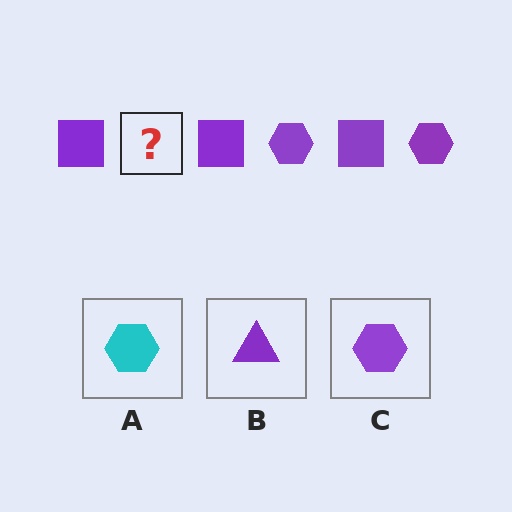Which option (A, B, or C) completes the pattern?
C.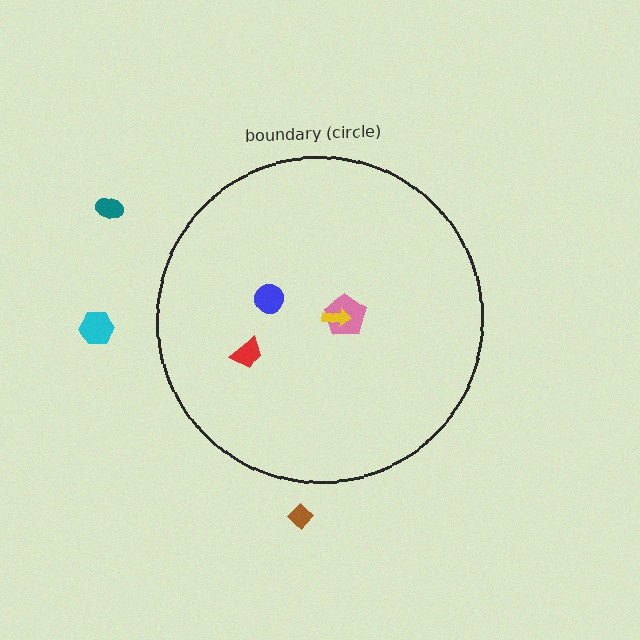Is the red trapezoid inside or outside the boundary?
Inside.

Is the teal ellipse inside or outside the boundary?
Outside.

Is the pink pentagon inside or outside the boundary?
Inside.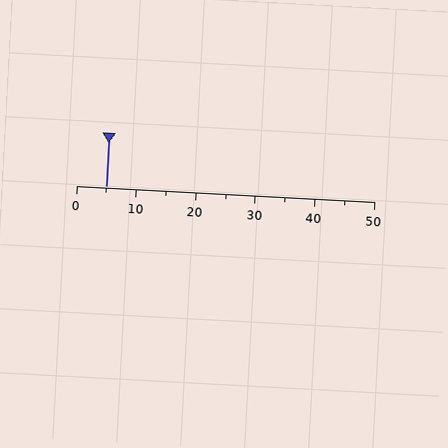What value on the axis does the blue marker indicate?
The marker indicates approximately 5.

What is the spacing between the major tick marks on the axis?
The major ticks are spaced 10 apart.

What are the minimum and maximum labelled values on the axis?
The axis runs from 0 to 50.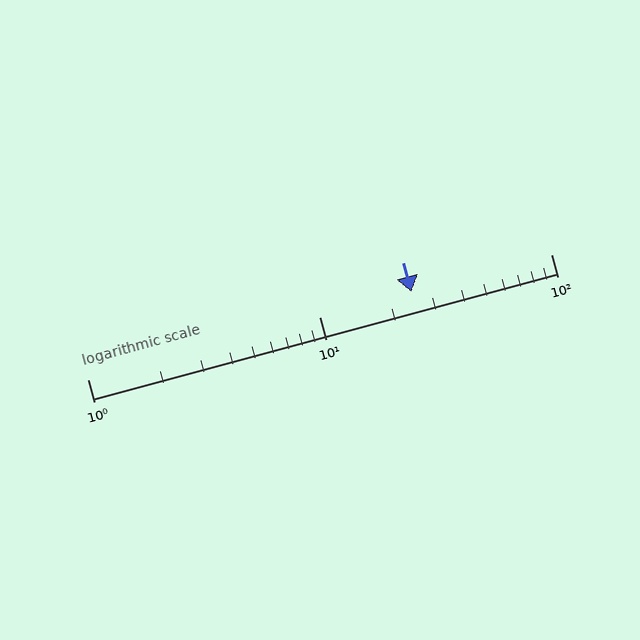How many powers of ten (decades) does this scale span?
The scale spans 2 decades, from 1 to 100.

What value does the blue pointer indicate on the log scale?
The pointer indicates approximately 25.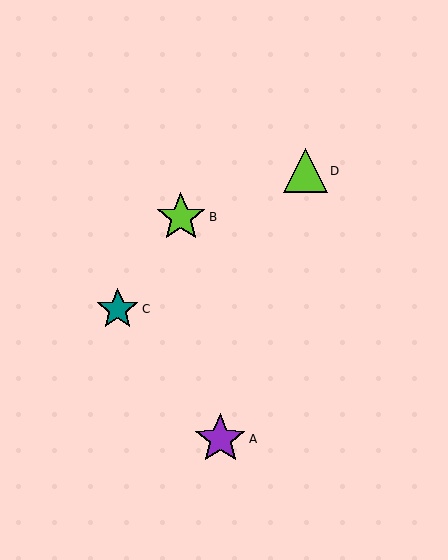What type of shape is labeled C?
Shape C is a teal star.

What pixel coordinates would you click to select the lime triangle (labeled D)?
Click at (305, 171) to select the lime triangle D.